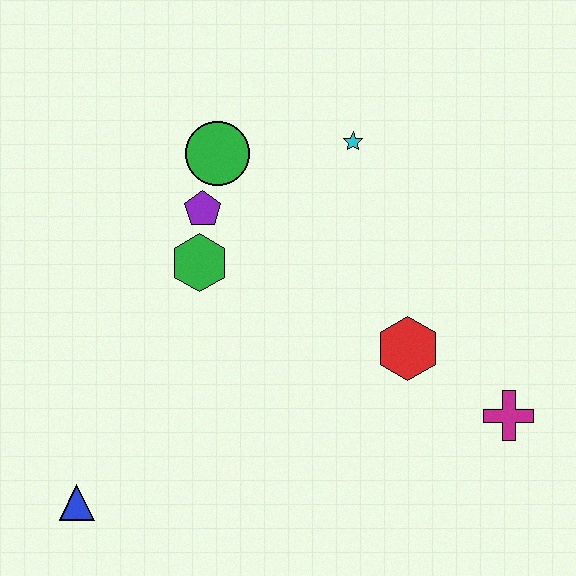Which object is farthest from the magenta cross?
The blue triangle is farthest from the magenta cross.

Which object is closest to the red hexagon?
The magenta cross is closest to the red hexagon.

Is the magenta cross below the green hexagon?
Yes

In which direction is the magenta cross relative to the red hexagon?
The magenta cross is to the right of the red hexagon.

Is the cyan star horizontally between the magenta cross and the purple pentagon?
Yes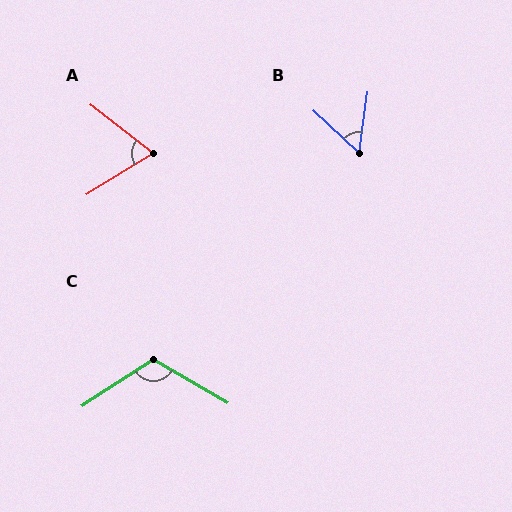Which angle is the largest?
C, at approximately 117 degrees.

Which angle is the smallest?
B, at approximately 55 degrees.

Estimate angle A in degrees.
Approximately 70 degrees.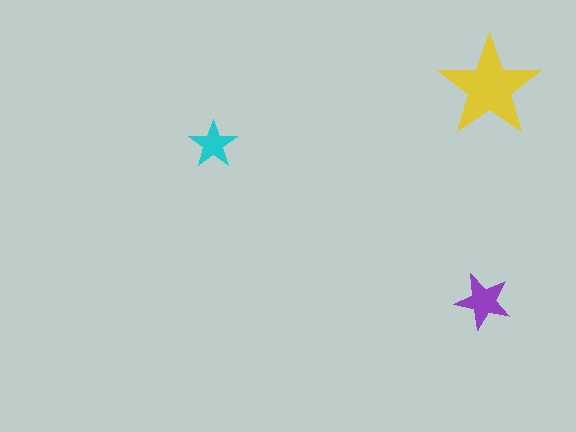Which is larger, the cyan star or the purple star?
The purple one.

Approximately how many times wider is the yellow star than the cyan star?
About 2 times wider.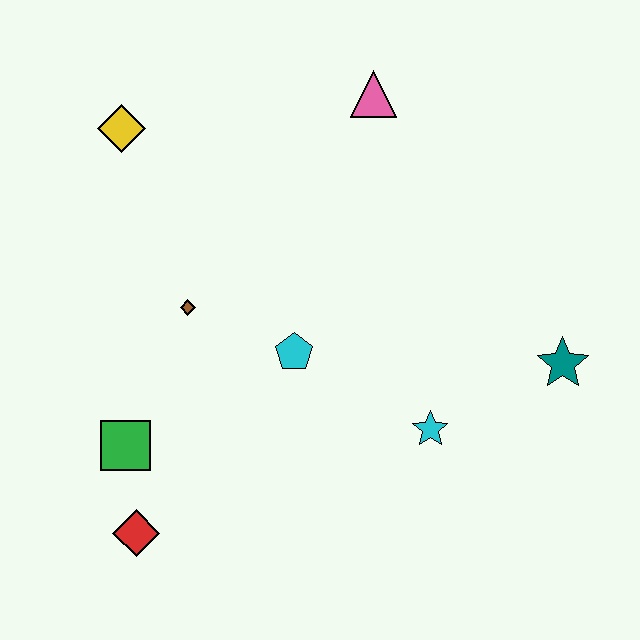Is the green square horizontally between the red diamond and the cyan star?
No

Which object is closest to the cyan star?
The teal star is closest to the cyan star.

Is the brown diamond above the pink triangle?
No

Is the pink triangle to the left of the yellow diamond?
No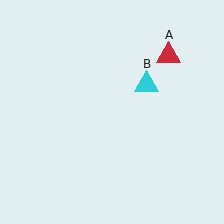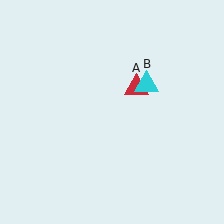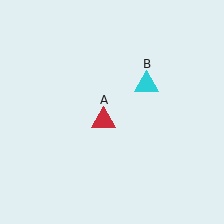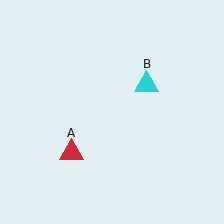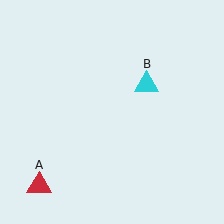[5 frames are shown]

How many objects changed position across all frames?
1 object changed position: red triangle (object A).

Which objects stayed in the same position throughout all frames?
Cyan triangle (object B) remained stationary.